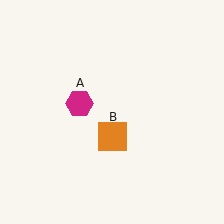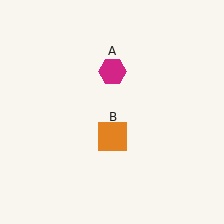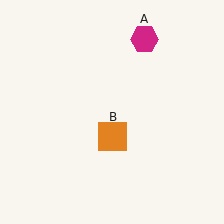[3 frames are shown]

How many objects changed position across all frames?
1 object changed position: magenta hexagon (object A).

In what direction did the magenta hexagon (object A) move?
The magenta hexagon (object A) moved up and to the right.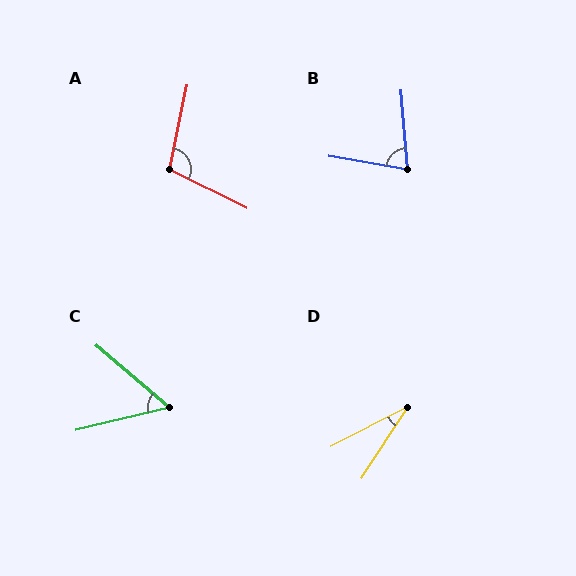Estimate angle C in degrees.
Approximately 54 degrees.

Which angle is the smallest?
D, at approximately 30 degrees.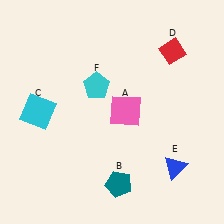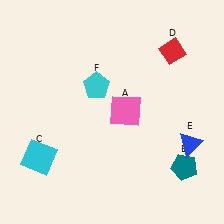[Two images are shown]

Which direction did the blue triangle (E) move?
The blue triangle (E) moved up.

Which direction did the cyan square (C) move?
The cyan square (C) moved down.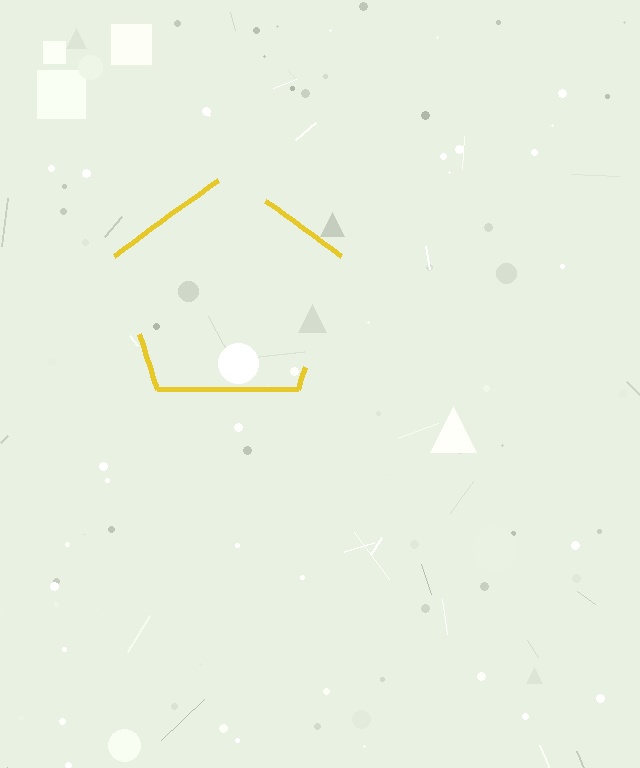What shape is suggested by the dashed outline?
The dashed outline suggests a pentagon.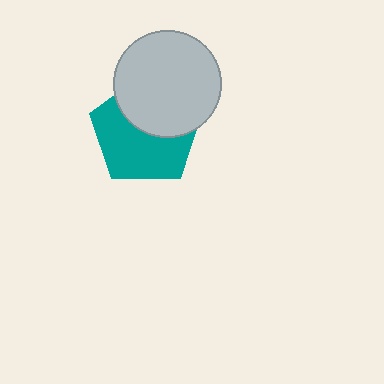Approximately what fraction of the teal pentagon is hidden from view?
Roughly 42% of the teal pentagon is hidden behind the light gray circle.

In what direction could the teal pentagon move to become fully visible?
The teal pentagon could move down. That would shift it out from behind the light gray circle entirely.